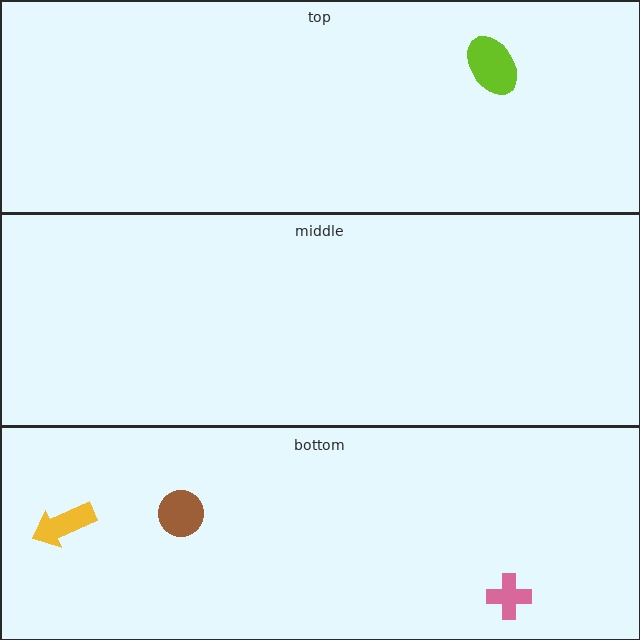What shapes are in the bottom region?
The brown circle, the yellow arrow, the pink cross.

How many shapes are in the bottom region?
3.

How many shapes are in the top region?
1.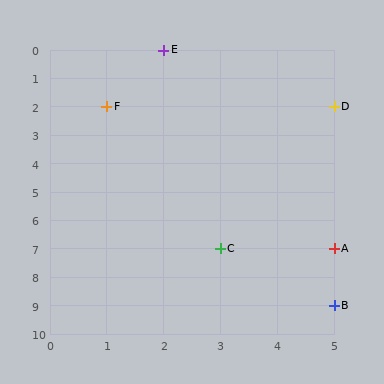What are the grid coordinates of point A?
Point A is at grid coordinates (5, 7).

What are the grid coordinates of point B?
Point B is at grid coordinates (5, 9).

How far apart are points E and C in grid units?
Points E and C are 1 column and 7 rows apart (about 7.1 grid units diagonally).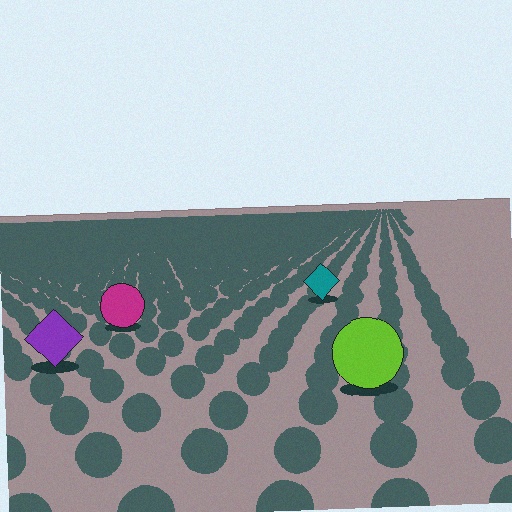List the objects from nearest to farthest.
From nearest to farthest: the lime circle, the purple diamond, the magenta circle, the teal diamond.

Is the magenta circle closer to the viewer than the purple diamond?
No. The purple diamond is closer — you can tell from the texture gradient: the ground texture is coarser near it.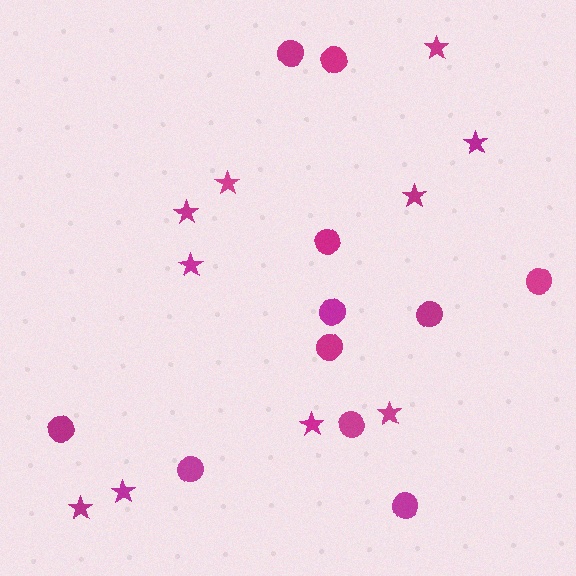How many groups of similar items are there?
There are 2 groups: one group of circles (11) and one group of stars (10).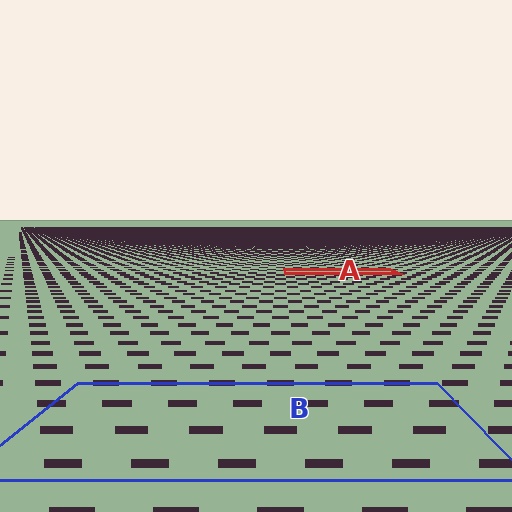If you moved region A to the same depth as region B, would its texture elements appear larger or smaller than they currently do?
They would appear larger. At a closer depth, the same texture elements are projected at a bigger on-screen size.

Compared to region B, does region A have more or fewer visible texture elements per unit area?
Region A has more texture elements per unit area — they are packed more densely because it is farther away.